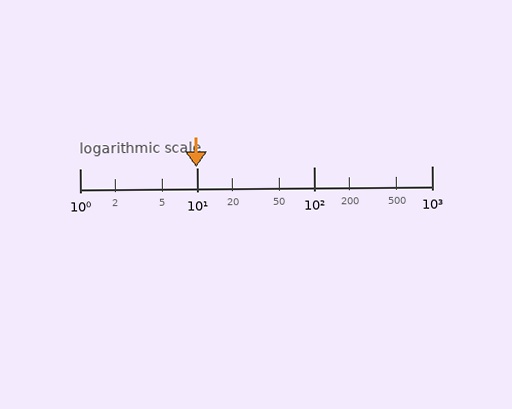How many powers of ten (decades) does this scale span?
The scale spans 3 decades, from 1 to 1000.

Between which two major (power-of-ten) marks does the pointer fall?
The pointer is between 1 and 10.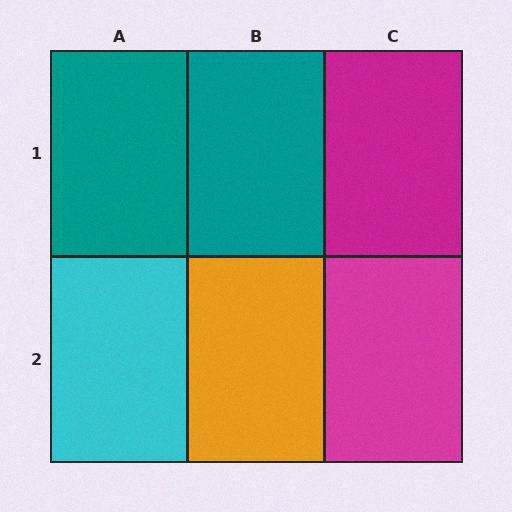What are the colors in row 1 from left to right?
Teal, teal, magenta.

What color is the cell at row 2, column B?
Orange.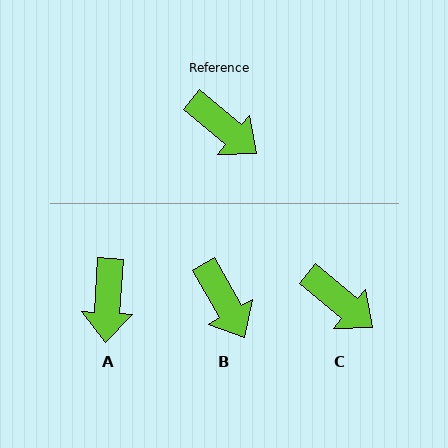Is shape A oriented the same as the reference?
No, it is off by about 54 degrees.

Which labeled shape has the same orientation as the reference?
C.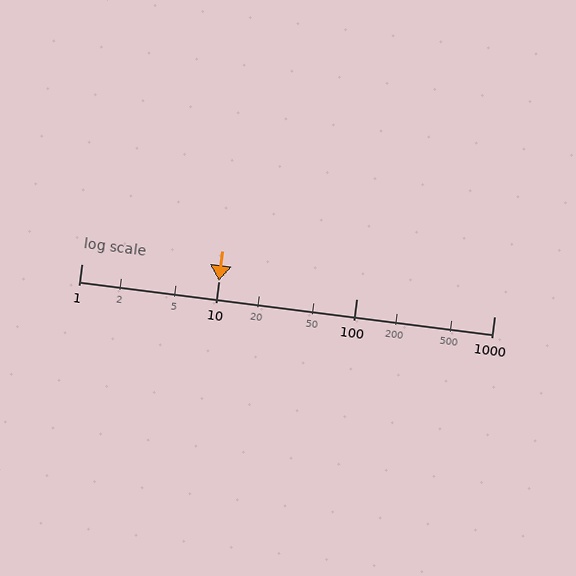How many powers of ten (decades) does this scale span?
The scale spans 3 decades, from 1 to 1000.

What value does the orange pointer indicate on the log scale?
The pointer indicates approximately 10.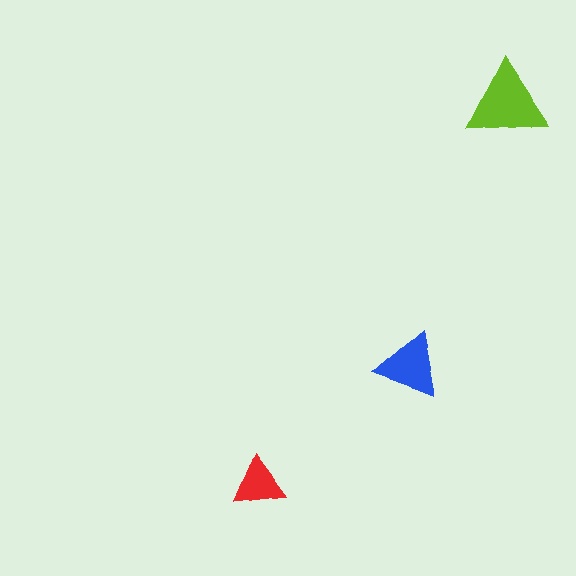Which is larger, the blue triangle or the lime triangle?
The lime one.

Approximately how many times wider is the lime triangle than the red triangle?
About 1.5 times wider.